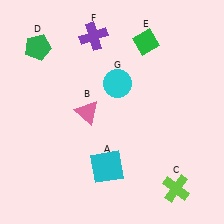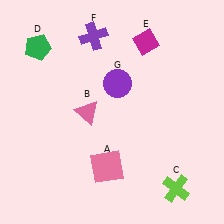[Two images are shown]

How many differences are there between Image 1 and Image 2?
There are 3 differences between the two images.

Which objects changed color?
A changed from cyan to pink. E changed from green to magenta. G changed from cyan to purple.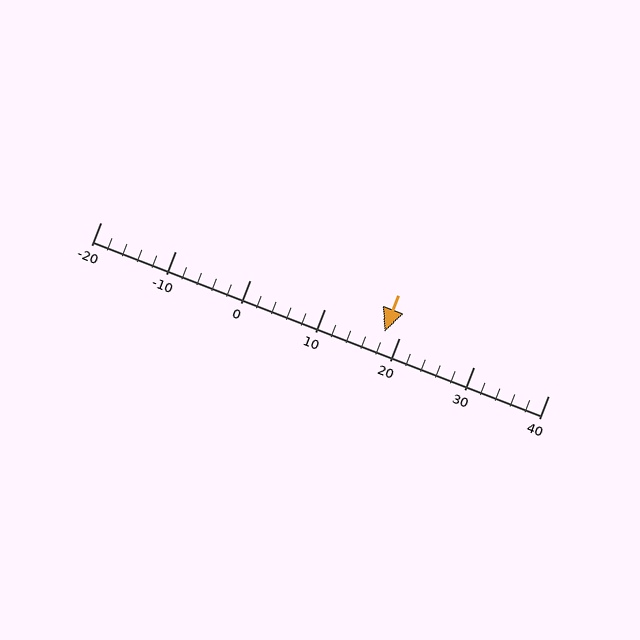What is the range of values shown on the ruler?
The ruler shows values from -20 to 40.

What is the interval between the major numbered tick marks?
The major tick marks are spaced 10 units apart.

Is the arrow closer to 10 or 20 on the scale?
The arrow is closer to 20.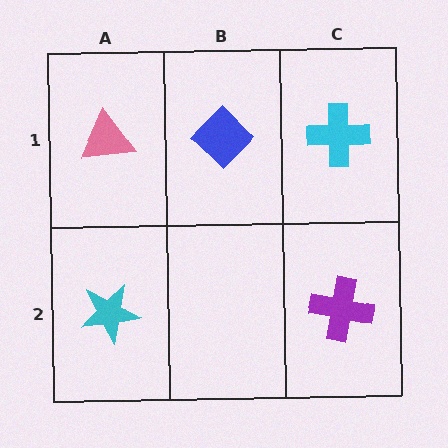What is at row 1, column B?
A blue diamond.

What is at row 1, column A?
A pink triangle.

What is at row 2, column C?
A purple cross.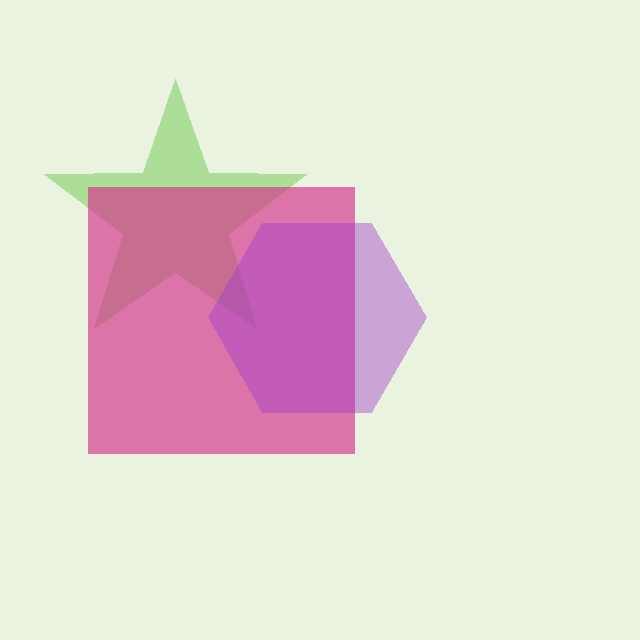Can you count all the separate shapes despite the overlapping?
Yes, there are 3 separate shapes.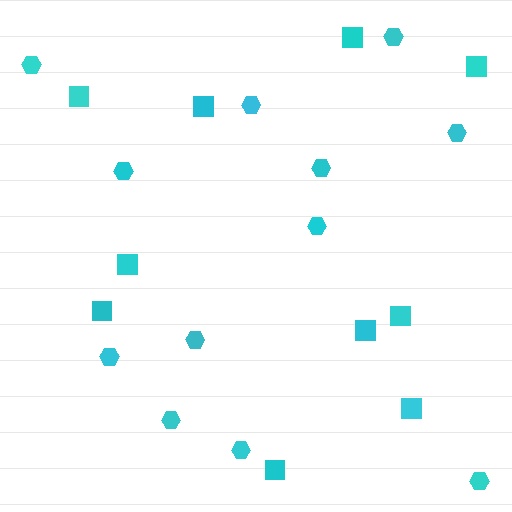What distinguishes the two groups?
There are 2 groups: one group of hexagons (12) and one group of squares (10).